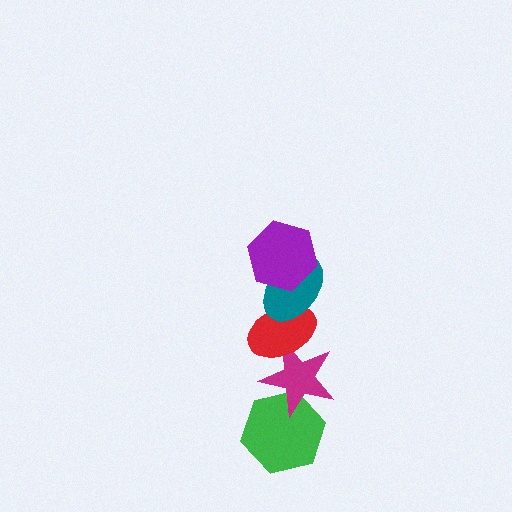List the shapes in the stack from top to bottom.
From top to bottom: the purple hexagon, the teal ellipse, the red ellipse, the magenta star, the green hexagon.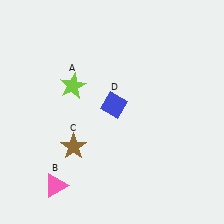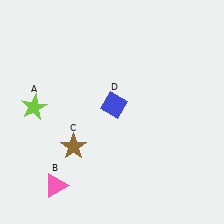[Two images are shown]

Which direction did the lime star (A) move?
The lime star (A) moved left.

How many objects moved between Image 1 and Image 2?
1 object moved between the two images.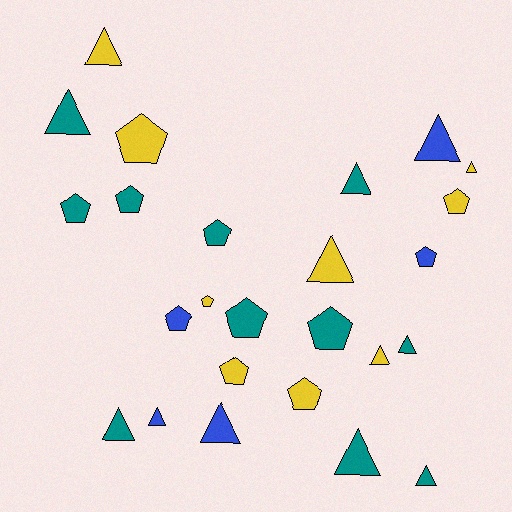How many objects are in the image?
There are 25 objects.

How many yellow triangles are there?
There are 4 yellow triangles.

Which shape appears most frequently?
Triangle, with 13 objects.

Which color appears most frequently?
Teal, with 11 objects.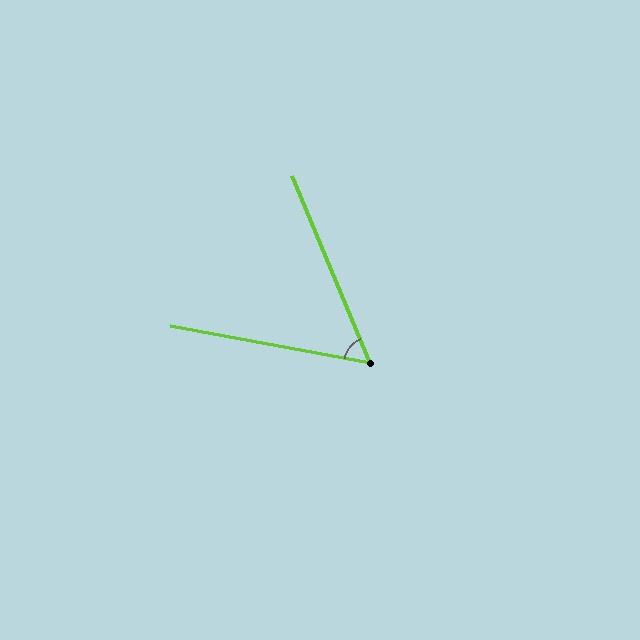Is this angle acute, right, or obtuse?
It is acute.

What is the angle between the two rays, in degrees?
Approximately 57 degrees.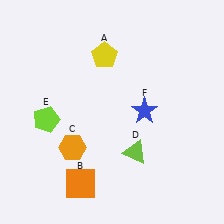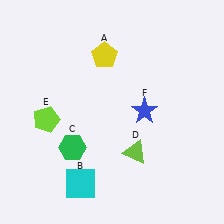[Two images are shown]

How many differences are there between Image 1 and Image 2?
There are 2 differences between the two images.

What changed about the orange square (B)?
In Image 1, B is orange. In Image 2, it changed to cyan.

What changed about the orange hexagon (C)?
In Image 1, C is orange. In Image 2, it changed to green.